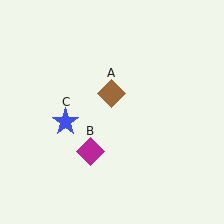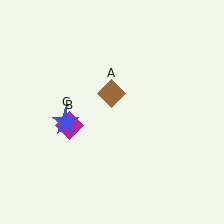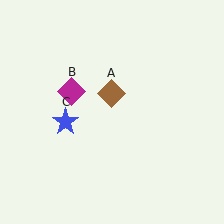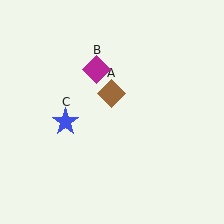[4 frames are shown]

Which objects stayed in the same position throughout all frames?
Brown diamond (object A) and blue star (object C) remained stationary.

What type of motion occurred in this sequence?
The magenta diamond (object B) rotated clockwise around the center of the scene.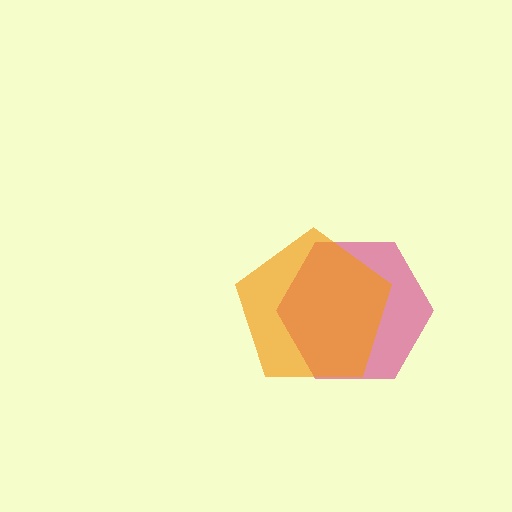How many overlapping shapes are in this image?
There are 2 overlapping shapes in the image.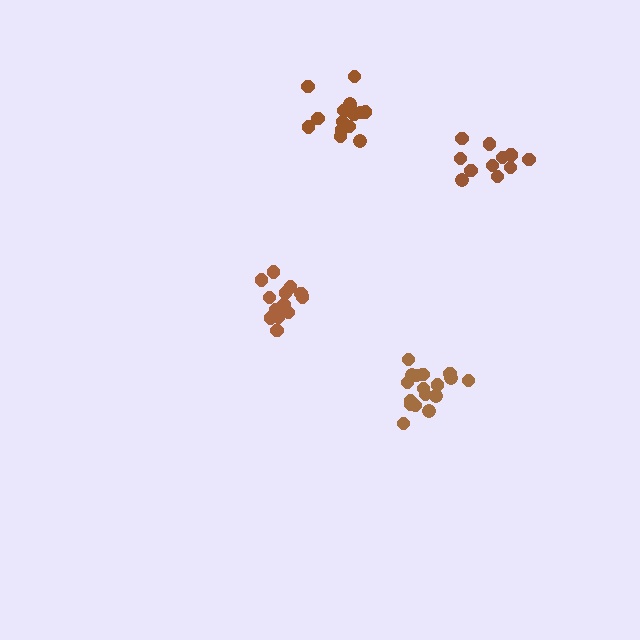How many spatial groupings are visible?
There are 4 spatial groupings.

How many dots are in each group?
Group 1: 12 dots, Group 2: 17 dots, Group 3: 15 dots, Group 4: 13 dots (57 total).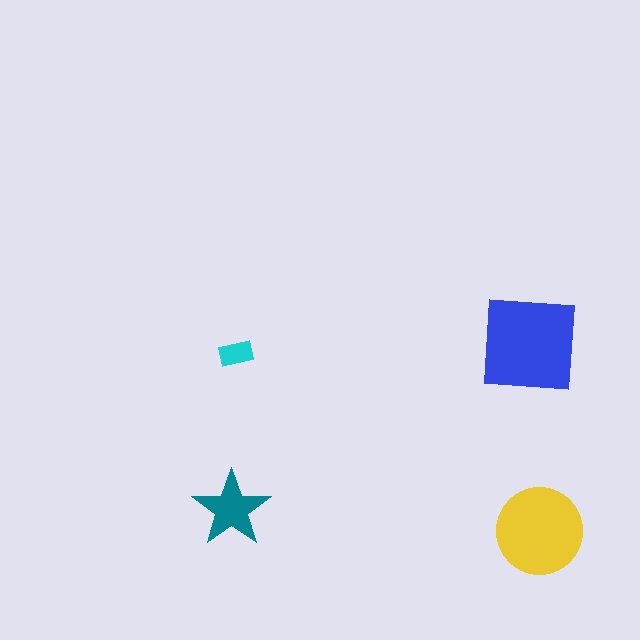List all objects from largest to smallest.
The blue square, the yellow circle, the teal star, the cyan rectangle.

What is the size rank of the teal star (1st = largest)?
3rd.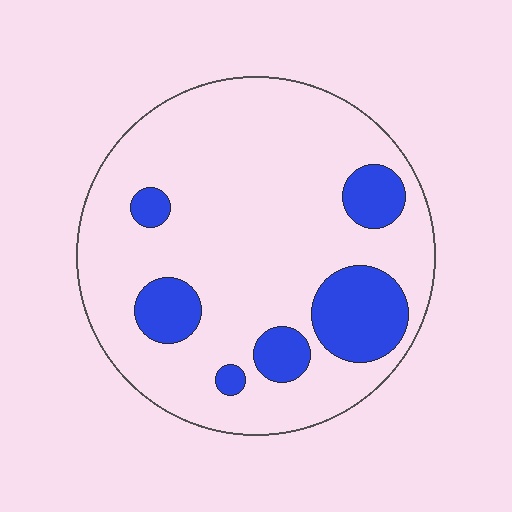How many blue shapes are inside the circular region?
6.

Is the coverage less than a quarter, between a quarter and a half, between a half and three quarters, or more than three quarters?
Less than a quarter.